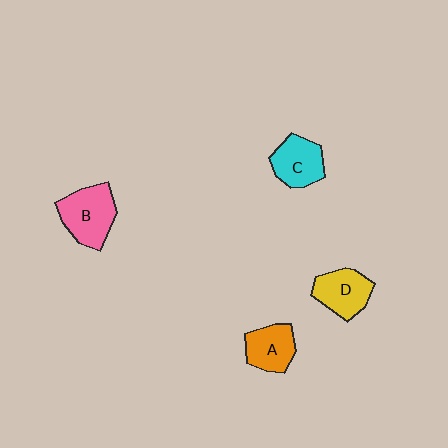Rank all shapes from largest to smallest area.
From largest to smallest: B (pink), D (yellow), C (cyan), A (orange).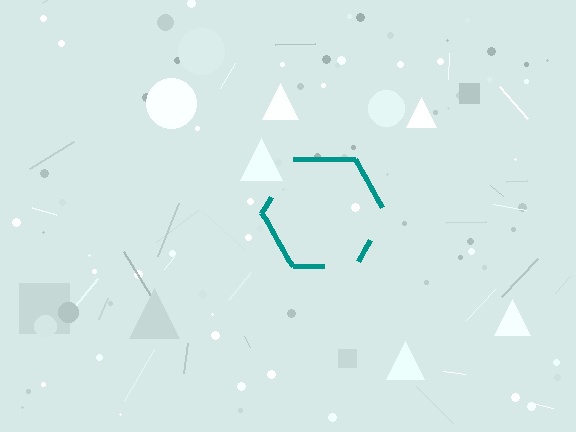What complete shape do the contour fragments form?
The contour fragments form a hexagon.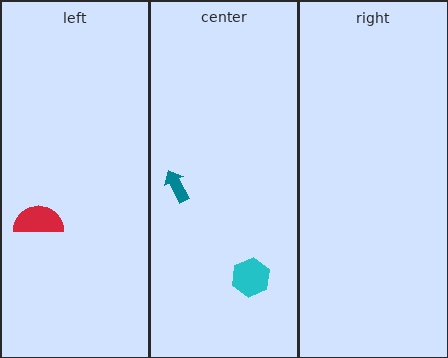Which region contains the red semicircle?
The left region.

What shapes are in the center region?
The cyan hexagon, the teal arrow.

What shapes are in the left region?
The red semicircle.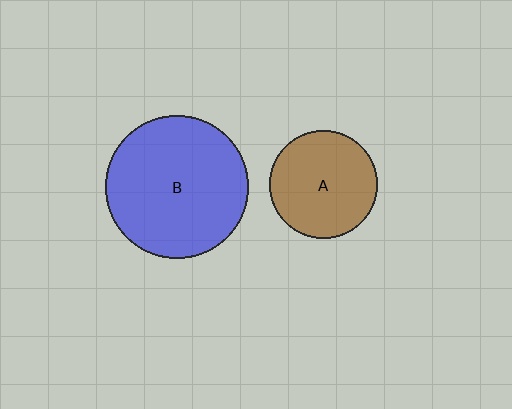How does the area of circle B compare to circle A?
Approximately 1.8 times.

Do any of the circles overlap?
No, none of the circles overlap.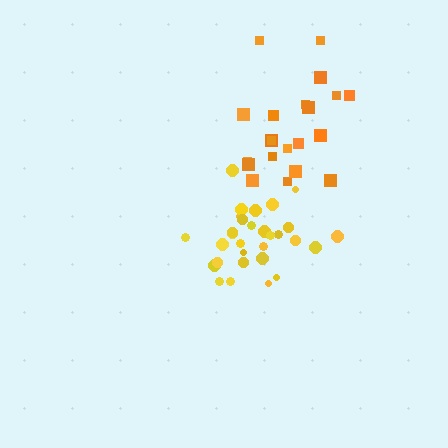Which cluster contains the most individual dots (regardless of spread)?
Yellow (31).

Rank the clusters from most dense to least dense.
yellow, orange.